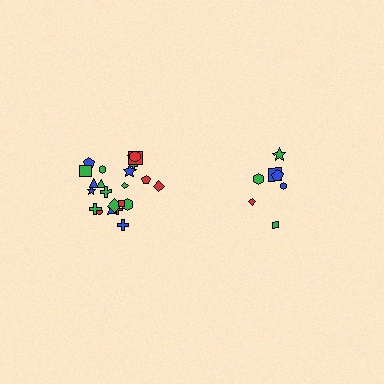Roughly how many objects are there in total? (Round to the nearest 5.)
Roughly 30 objects in total.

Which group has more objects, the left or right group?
The left group.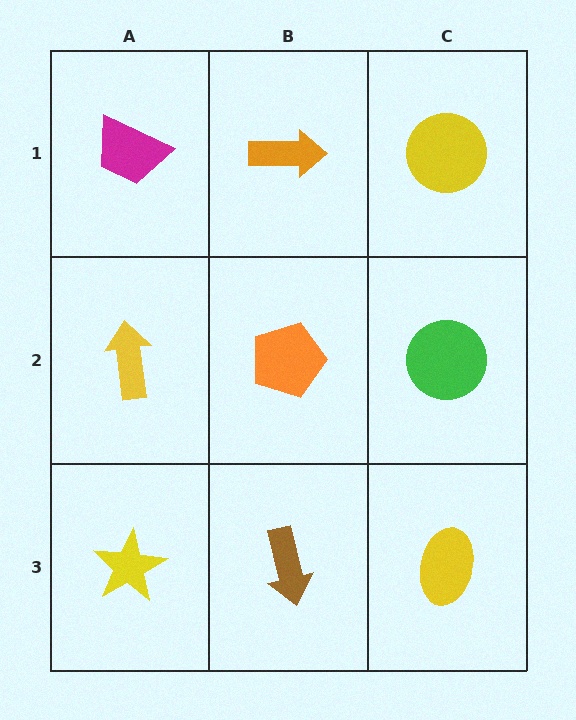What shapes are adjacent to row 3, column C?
A green circle (row 2, column C), a brown arrow (row 3, column B).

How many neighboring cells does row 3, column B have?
3.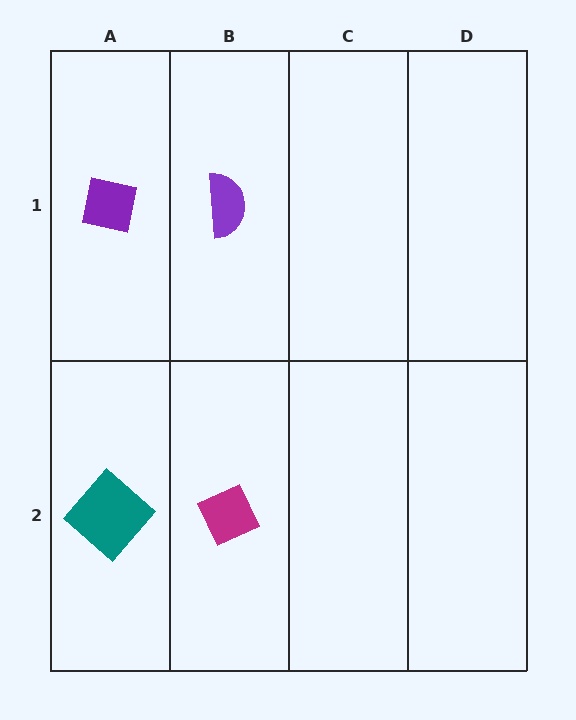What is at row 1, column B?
A purple semicircle.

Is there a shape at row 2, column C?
No, that cell is empty.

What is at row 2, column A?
A teal diamond.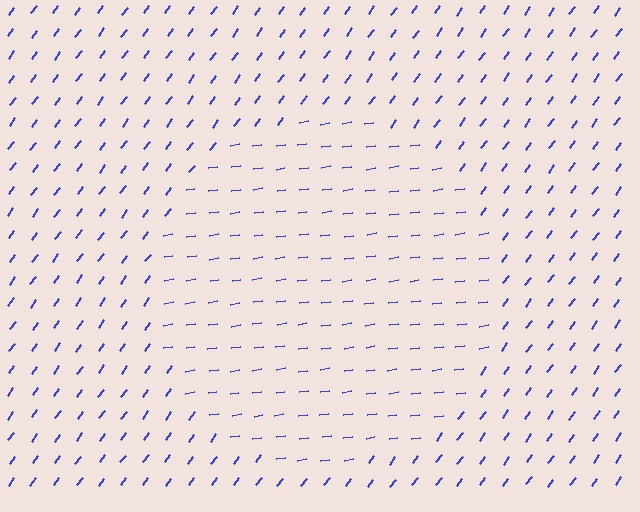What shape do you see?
I see a circle.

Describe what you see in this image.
The image is filled with small blue line segments. A circle region in the image has lines oriented differently from the surrounding lines, creating a visible texture boundary.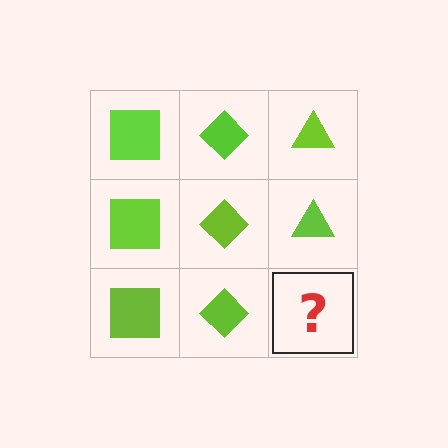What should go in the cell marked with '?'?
The missing cell should contain a lime triangle.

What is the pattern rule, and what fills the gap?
The rule is that each column has a consistent shape. The gap should be filled with a lime triangle.